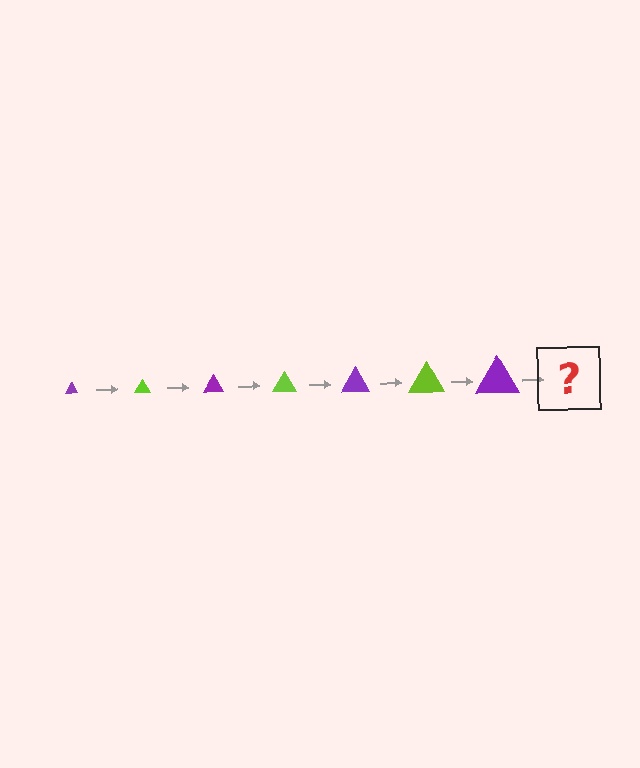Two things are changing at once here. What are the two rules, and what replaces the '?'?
The two rules are that the triangle grows larger each step and the color cycles through purple and lime. The '?' should be a lime triangle, larger than the previous one.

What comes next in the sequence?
The next element should be a lime triangle, larger than the previous one.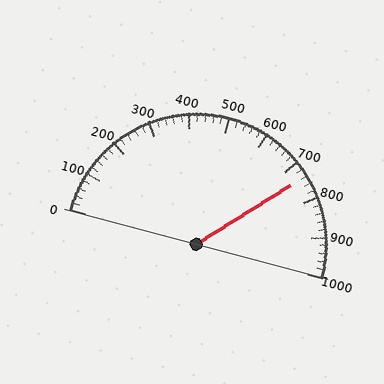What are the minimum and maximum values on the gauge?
The gauge ranges from 0 to 1000.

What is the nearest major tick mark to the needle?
The nearest major tick mark is 700.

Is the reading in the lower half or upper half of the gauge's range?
The reading is in the upper half of the range (0 to 1000).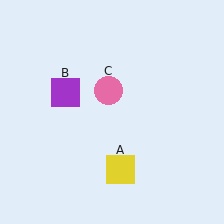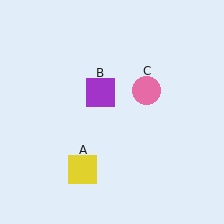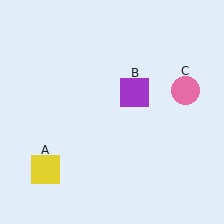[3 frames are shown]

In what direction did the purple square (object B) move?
The purple square (object B) moved right.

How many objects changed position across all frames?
3 objects changed position: yellow square (object A), purple square (object B), pink circle (object C).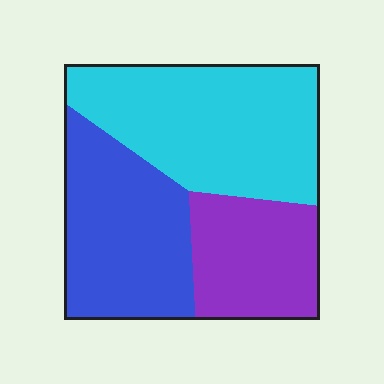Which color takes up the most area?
Cyan, at roughly 45%.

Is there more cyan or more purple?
Cyan.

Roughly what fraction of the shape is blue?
Blue takes up about one third (1/3) of the shape.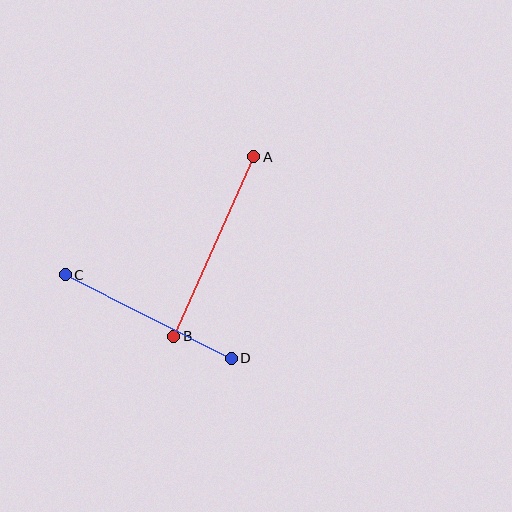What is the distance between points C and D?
The distance is approximately 186 pixels.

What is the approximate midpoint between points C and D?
The midpoint is at approximately (148, 317) pixels.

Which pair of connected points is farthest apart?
Points A and B are farthest apart.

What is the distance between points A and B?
The distance is approximately 197 pixels.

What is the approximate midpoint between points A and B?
The midpoint is at approximately (214, 247) pixels.